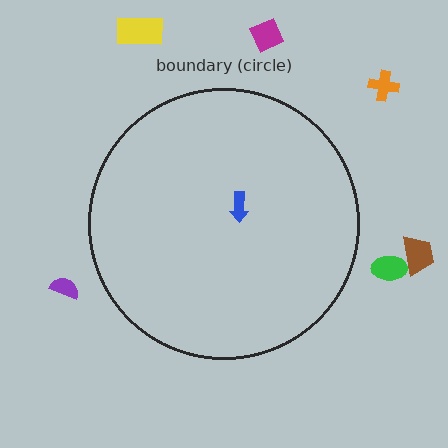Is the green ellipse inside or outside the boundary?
Outside.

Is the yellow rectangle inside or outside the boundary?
Outside.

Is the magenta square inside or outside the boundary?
Outside.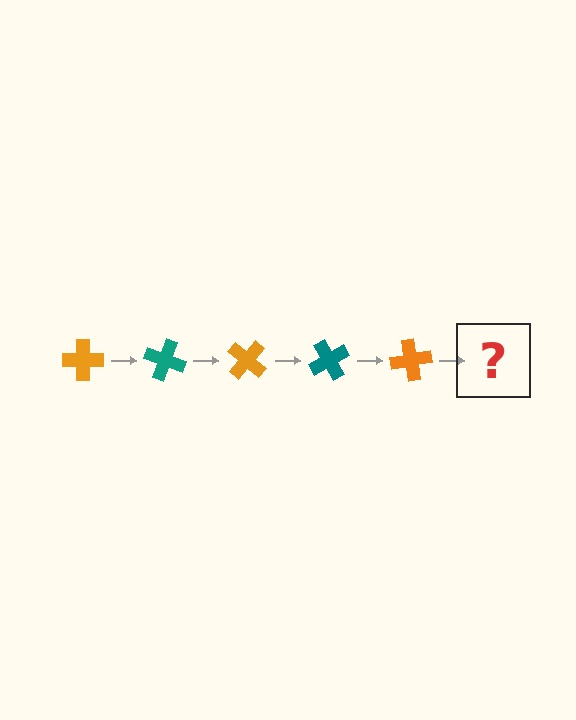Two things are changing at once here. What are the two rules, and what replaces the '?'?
The two rules are that it rotates 20 degrees each step and the color cycles through orange and teal. The '?' should be a teal cross, rotated 100 degrees from the start.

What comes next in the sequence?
The next element should be a teal cross, rotated 100 degrees from the start.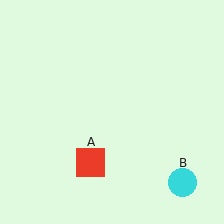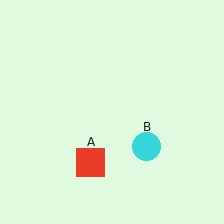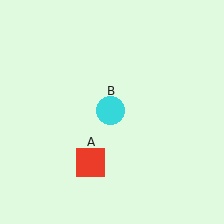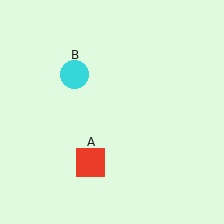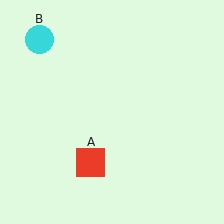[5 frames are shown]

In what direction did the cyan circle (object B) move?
The cyan circle (object B) moved up and to the left.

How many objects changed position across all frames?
1 object changed position: cyan circle (object B).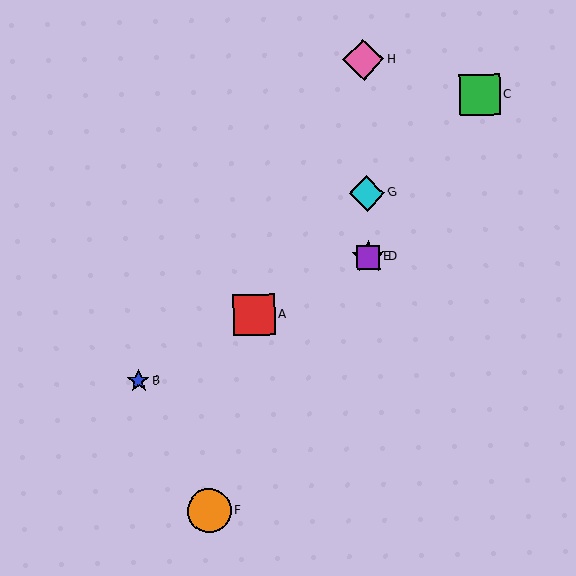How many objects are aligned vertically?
4 objects (D, E, G, H) are aligned vertically.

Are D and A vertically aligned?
No, D is at x≈368 and A is at x≈254.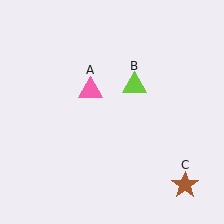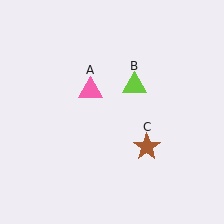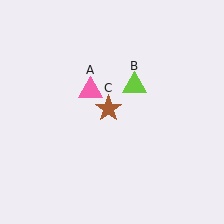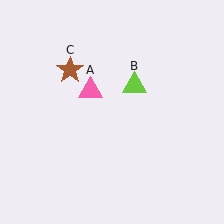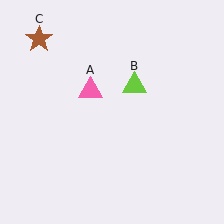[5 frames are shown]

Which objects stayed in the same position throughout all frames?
Pink triangle (object A) and lime triangle (object B) remained stationary.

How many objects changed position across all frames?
1 object changed position: brown star (object C).